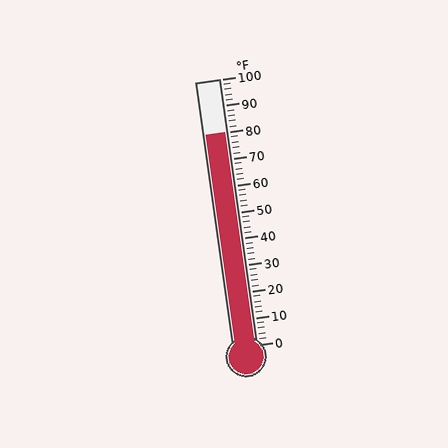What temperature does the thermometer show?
The thermometer shows approximately 80°F.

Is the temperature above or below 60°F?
The temperature is above 60°F.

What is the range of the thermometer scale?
The thermometer scale ranges from 0°F to 100°F.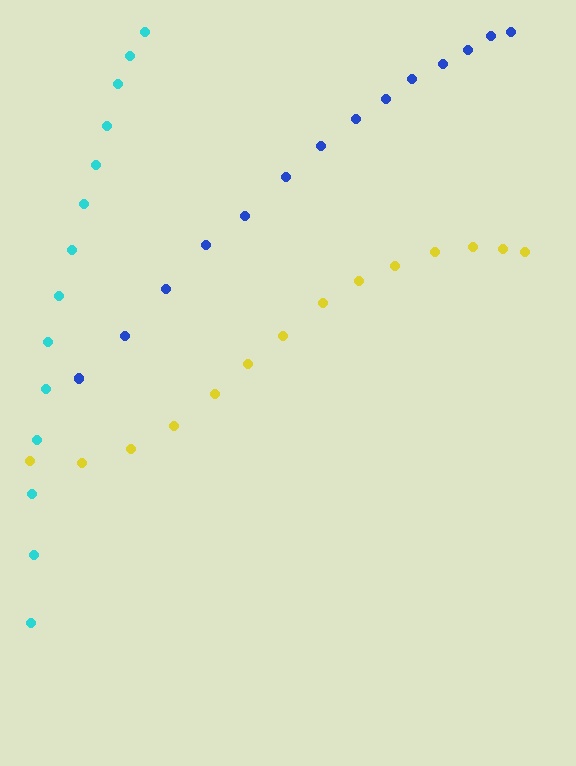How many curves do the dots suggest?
There are 3 distinct paths.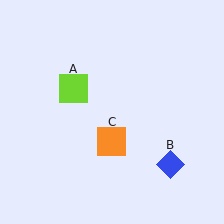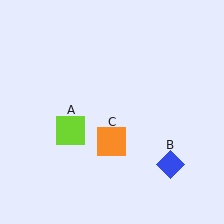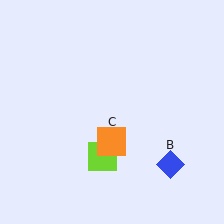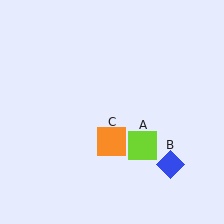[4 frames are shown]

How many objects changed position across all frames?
1 object changed position: lime square (object A).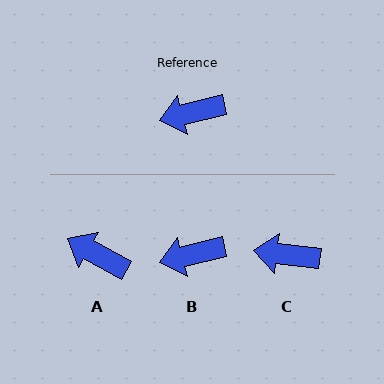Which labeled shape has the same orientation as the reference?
B.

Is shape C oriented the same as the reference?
No, it is off by about 21 degrees.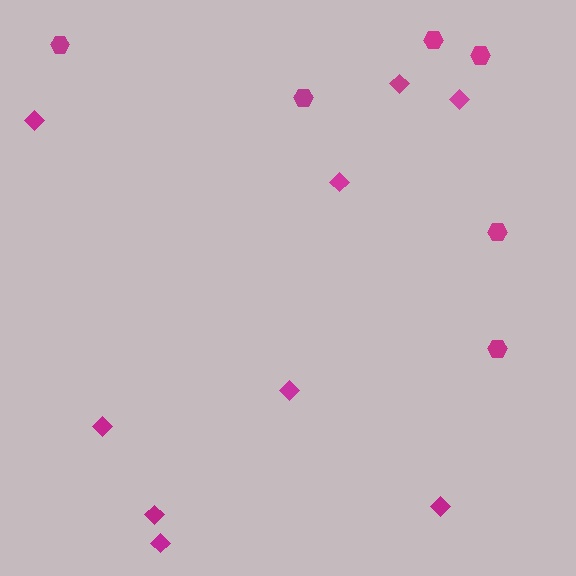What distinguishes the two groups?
There are 2 groups: one group of hexagons (6) and one group of diamonds (9).